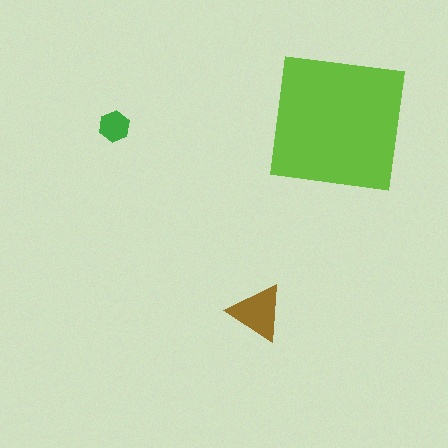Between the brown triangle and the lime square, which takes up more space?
The lime square.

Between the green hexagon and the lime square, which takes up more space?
The lime square.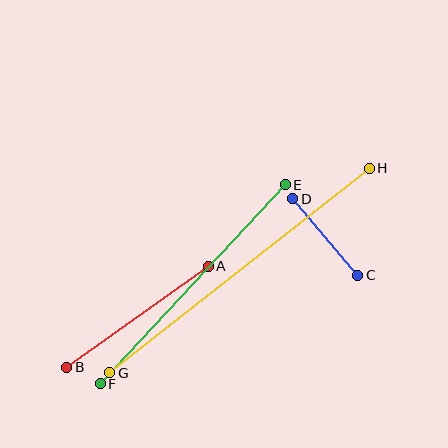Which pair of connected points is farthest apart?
Points G and H are farthest apart.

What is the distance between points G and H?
The distance is approximately 330 pixels.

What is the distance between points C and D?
The distance is approximately 101 pixels.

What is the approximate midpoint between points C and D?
The midpoint is at approximately (325, 237) pixels.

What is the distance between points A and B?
The distance is approximately 174 pixels.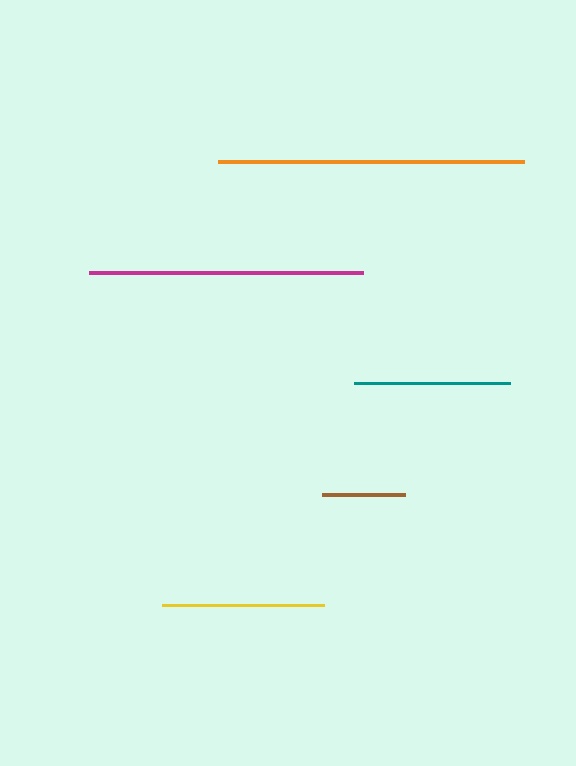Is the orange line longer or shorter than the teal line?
The orange line is longer than the teal line.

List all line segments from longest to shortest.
From longest to shortest: orange, magenta, yellow, teal, brown.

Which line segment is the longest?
The orange line is the longest at approximately 307 pixels.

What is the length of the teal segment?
The teal segment is approximately 156 pixels long.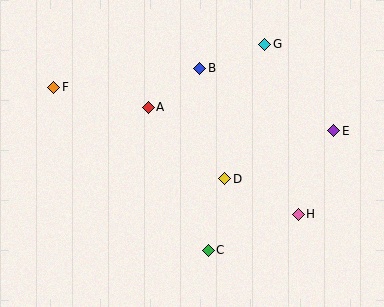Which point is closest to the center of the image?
Point D at (225, 179) is closest to the center.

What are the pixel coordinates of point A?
Point A is at (148, 107).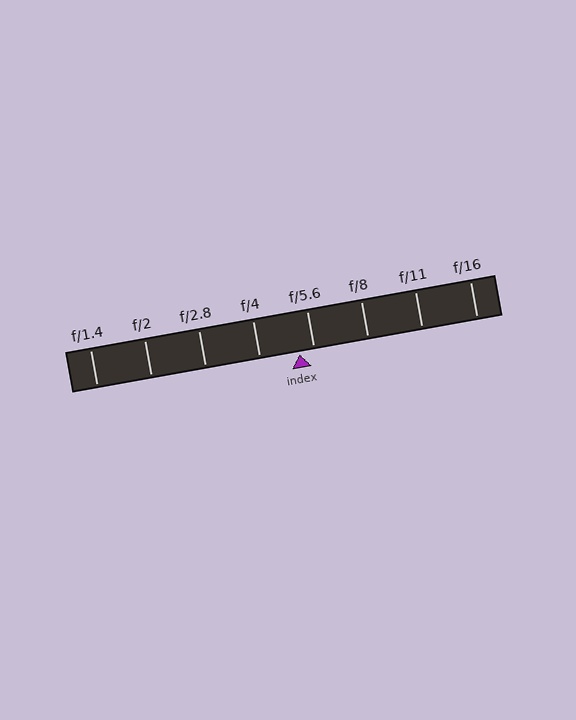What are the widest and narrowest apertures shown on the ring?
The widest aperture shown is f/1.4 and the narrowest is f/16.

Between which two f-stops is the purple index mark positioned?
The index mark is between f/4 and f/5.6.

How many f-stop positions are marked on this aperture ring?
There are 8 f-stop positions marked.